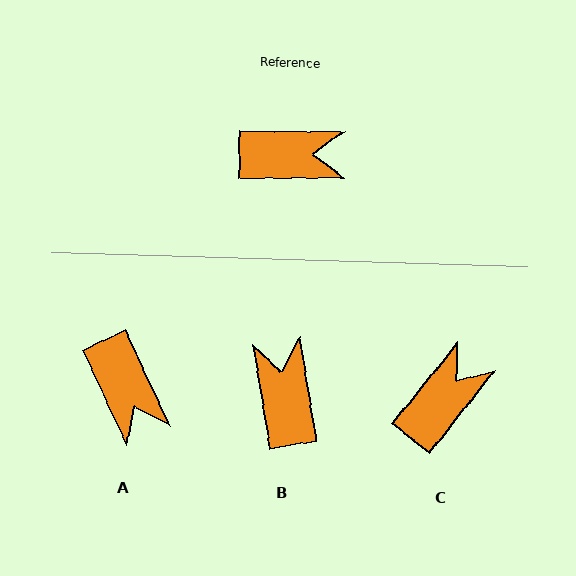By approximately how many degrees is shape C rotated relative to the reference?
Approximately 51 degrees counter-clockwise.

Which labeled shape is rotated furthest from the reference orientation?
B, about 99 degrees away.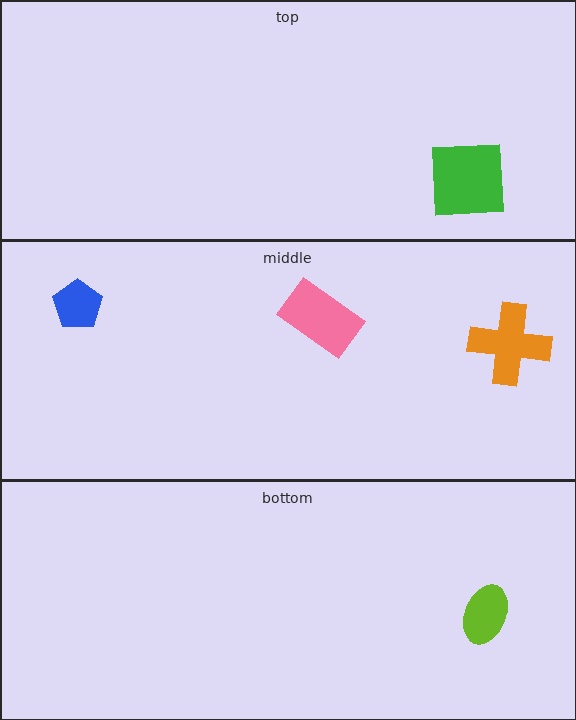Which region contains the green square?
The top region.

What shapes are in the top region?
The green square.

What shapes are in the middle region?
The orange cross, the pink rectangle, the blue pentagon.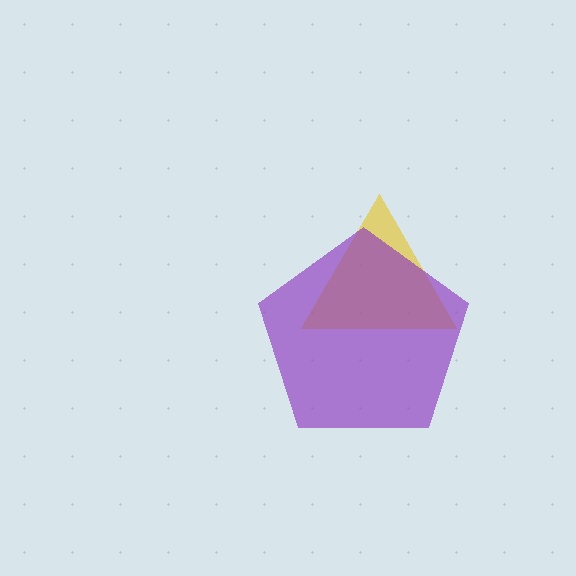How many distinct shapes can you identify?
There are 2 distinct shapes: a yellow triangle, a purple pentagon.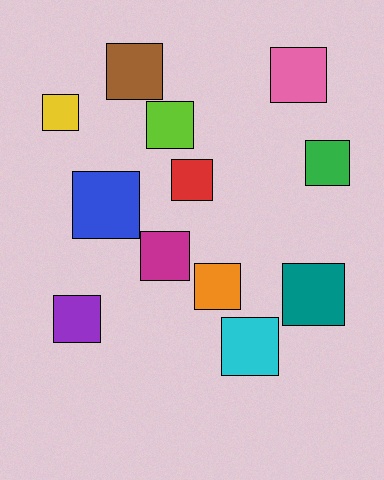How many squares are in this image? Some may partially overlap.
There are 12 squares.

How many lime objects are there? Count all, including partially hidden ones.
There is 1 lime object.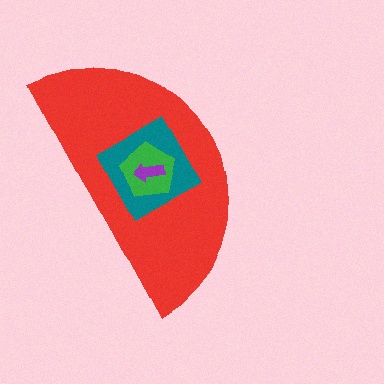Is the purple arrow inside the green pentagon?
Yes.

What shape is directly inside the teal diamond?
The green pentagon.